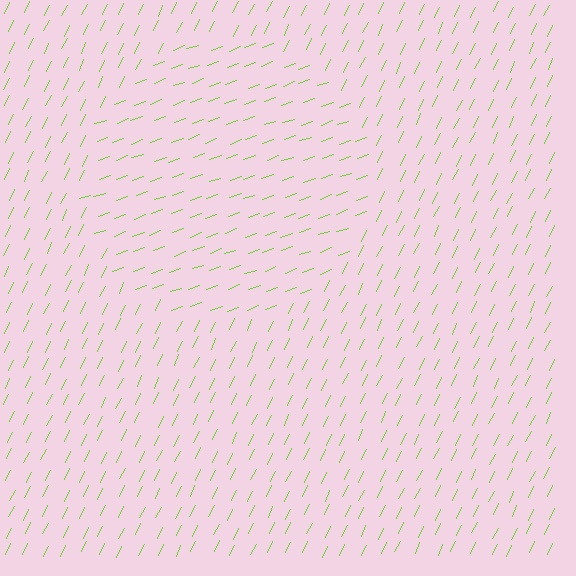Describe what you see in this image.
The image is filled with small lime line segments. A circle region in the image has lines oriented differently from the surrounding lines, creating a visible texture boundary.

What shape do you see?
I see a circle.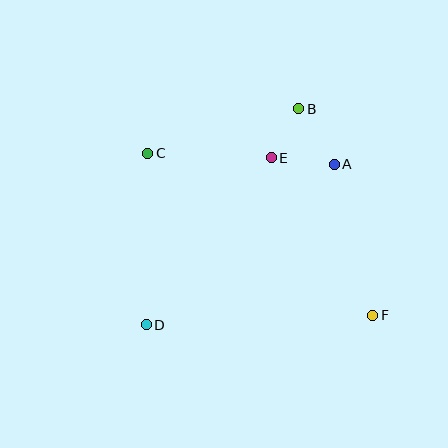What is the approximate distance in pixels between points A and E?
The distance between A and E is approximately 63 pixels.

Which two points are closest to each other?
Points B and E are closest to each other.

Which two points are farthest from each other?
Points C and F are farthest from each other.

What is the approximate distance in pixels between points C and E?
The distance between C and E is approximately 124 pixels.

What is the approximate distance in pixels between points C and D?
The distance between C and D is approximately 172 pixels.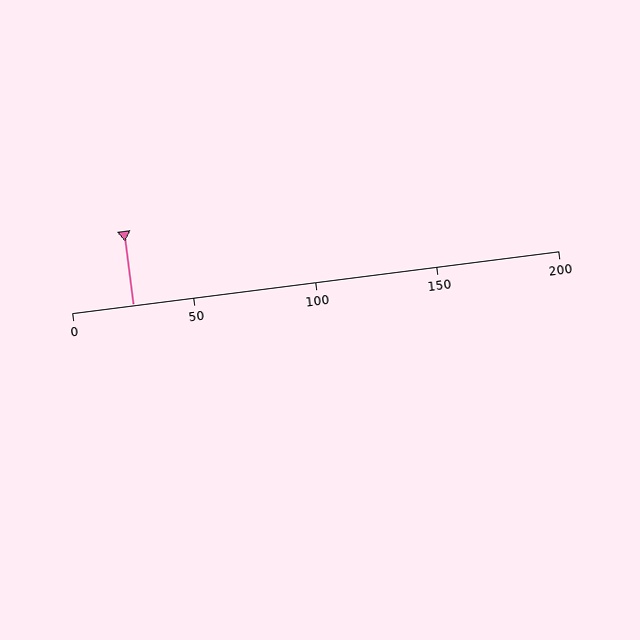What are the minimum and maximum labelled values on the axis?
The axis runs from 0 to 200.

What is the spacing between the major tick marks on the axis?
The major ticks are spaced 50 apart.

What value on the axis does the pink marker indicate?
The marker indicates approximately 25.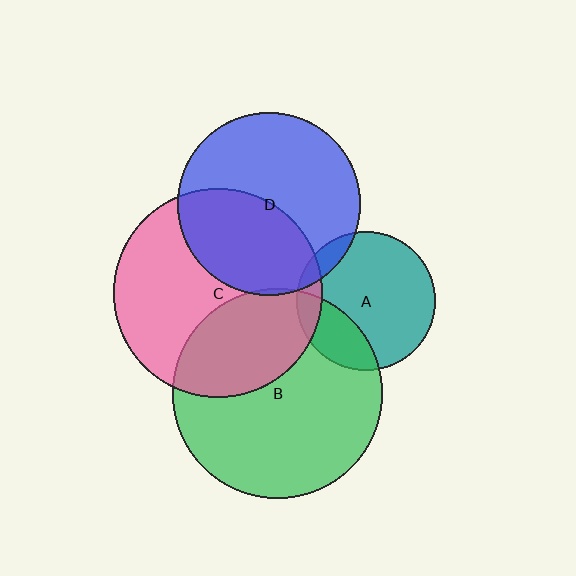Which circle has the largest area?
Circle B (green).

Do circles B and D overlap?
Yes.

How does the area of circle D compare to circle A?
Approximately 1.7 times.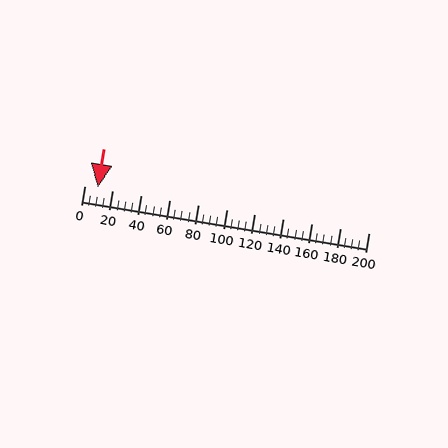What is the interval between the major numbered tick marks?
The major tick marks are spaced 20 units apart.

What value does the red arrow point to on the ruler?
The red arrow points to approximately 9.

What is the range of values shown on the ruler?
The ruler shows values from 0 to 200.